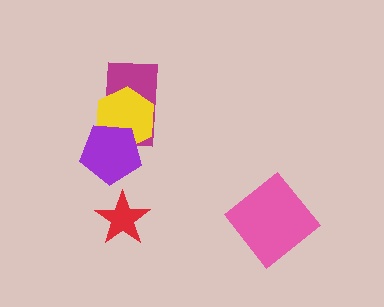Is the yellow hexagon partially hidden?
Yes, it is partially covered by another shape.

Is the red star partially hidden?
No, no other shape covers it.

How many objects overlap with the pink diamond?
0 objects overlap with the pink diamond.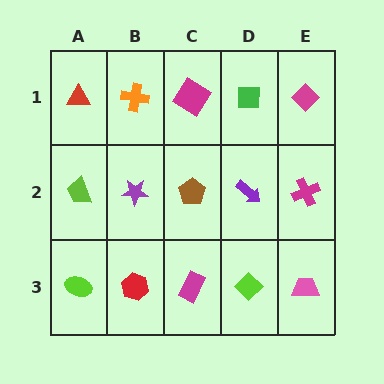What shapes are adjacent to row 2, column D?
A green square (row 1, column D), a lime diamond (row 3, column D), a brown pentagon (row 2, column C), a magenta cross (row 2, column E).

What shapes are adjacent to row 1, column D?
A purple arrow (row 2, column D), a magenta diamond (row 1, column C), a magenta diamond (row 1, column E).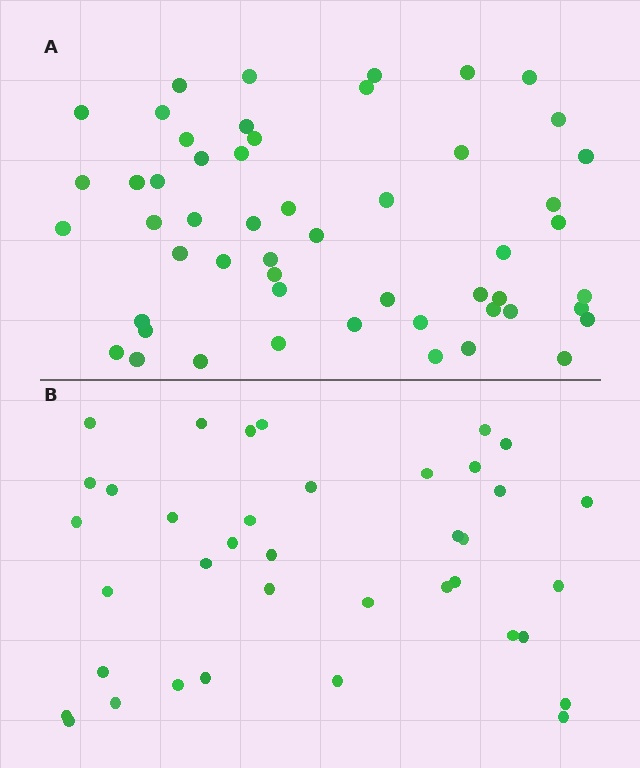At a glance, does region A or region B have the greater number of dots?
Region A (the top region) has more dots.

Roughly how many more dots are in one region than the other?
Region A has approximately 15 more dots than region B.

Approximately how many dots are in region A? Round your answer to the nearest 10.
About 50 dots. (The exact count is 53, which rounds to 50.)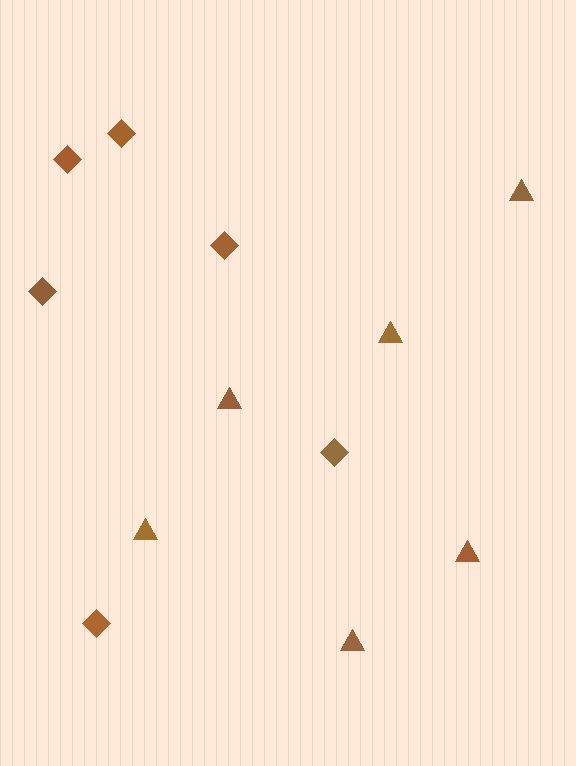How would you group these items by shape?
There are 2 groups: one group of triangles (6) and one group of diamonds (6).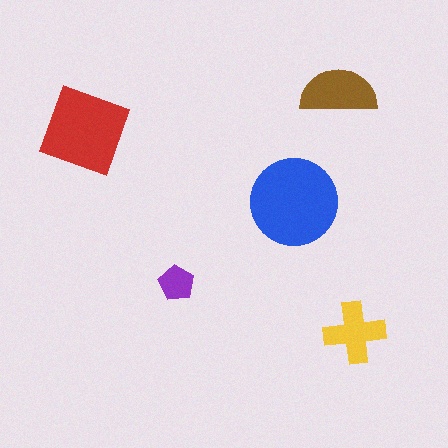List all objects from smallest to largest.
The purple pentagon, the yellow cross, the brown semicircle, the red diamond, the blue circle.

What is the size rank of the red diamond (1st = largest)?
2nd.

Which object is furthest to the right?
The yellow cross is rightmost.